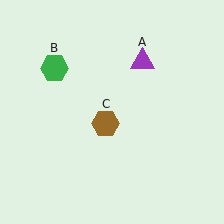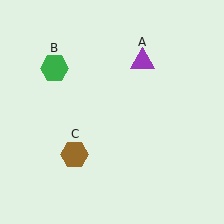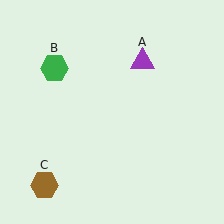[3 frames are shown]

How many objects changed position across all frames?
1 object changed position: brown hexagon (object C).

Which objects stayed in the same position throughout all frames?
Purple triangle (object A) and green hexagon (object B) remained stationary.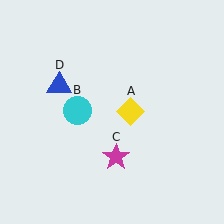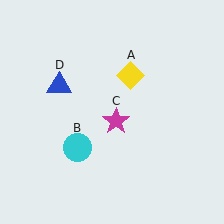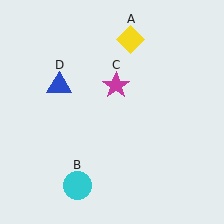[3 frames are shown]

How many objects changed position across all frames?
3 objects changed position: yellow diamond (object A), cyan circle (object B), magenta star (object C).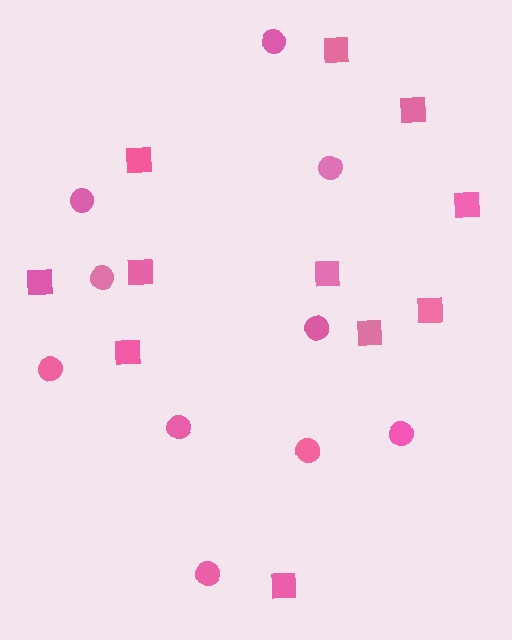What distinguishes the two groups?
There are 2 groups: one group of circles (10) and one group of squares (11).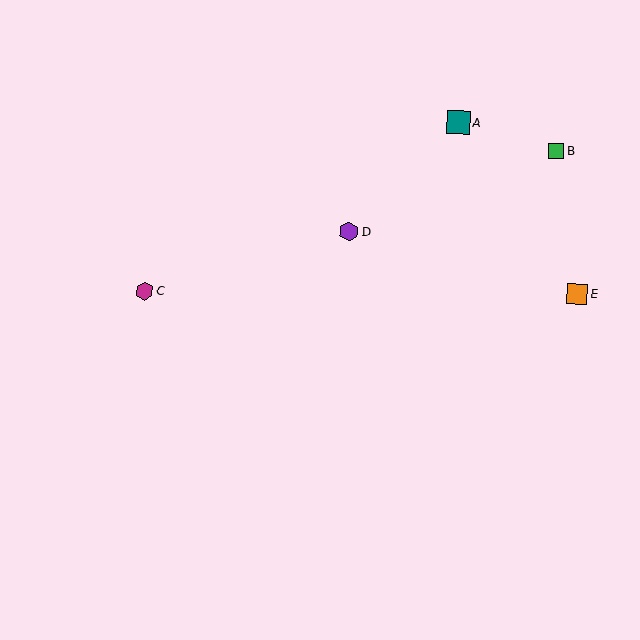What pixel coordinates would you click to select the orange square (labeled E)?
Click at (577, 294) to select the orange square E.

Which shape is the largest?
The teal square (labeled A) is the largest.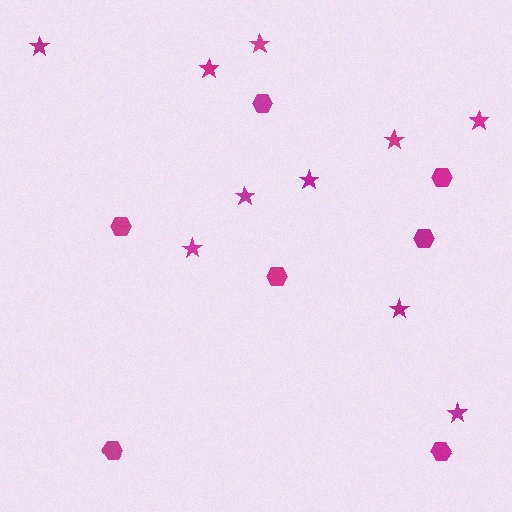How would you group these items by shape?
There are 2 groups: one group of hexagons (7) and one group of stars (10).